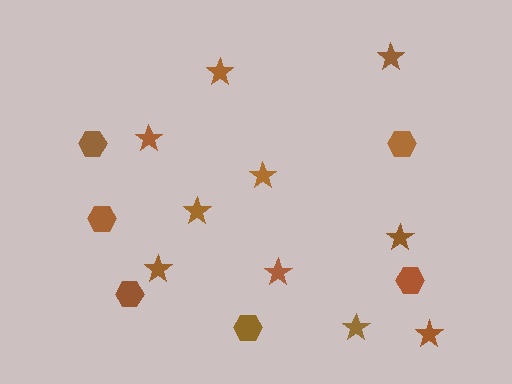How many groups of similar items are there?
There are 2 groups: one group of hexagons (6) and one group of stars (10).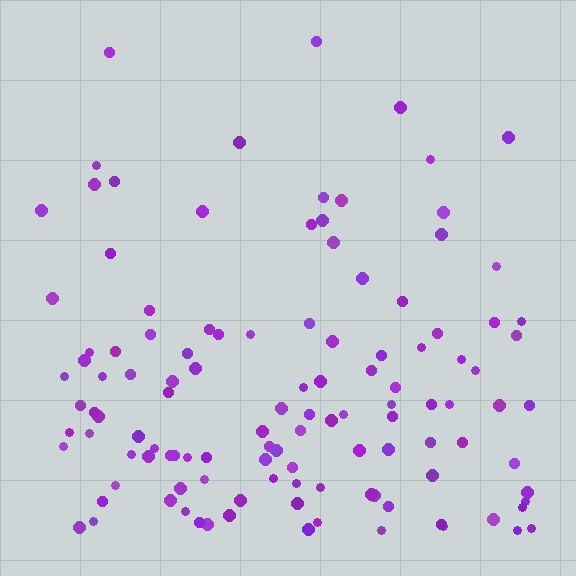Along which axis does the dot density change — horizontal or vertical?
Vertical.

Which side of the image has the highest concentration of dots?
The bottom.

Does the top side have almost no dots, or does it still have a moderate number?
Still a moderate number, just noticeably fewer than the bottom.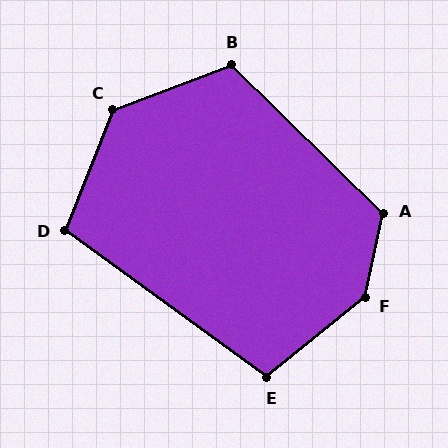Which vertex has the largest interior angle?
F, at approximately 141 degrees.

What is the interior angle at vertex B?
Approximately 115 degrees (obtuse).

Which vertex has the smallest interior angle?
D, at approximately 104 degrees.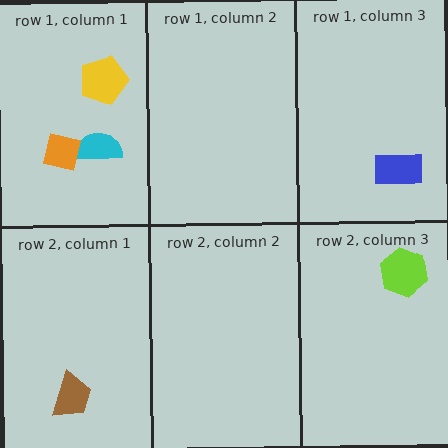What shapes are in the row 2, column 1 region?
The brown trapezoid.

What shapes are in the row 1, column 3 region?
The blue rectangle.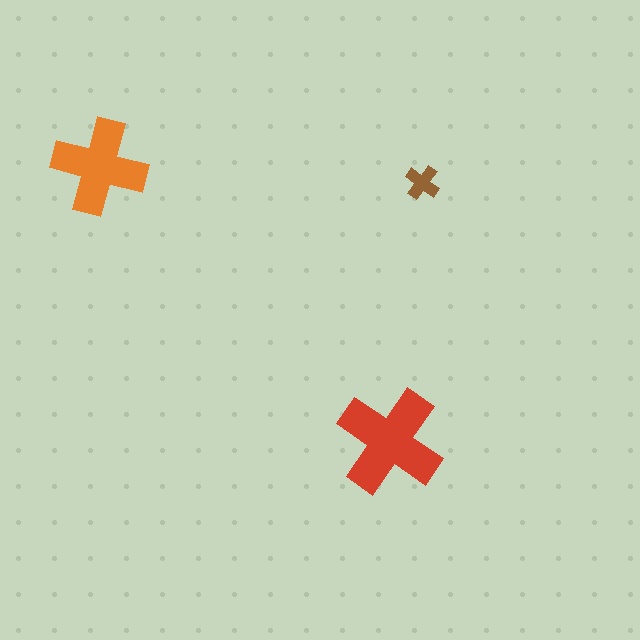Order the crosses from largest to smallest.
the red one, the orange one, the brown one.